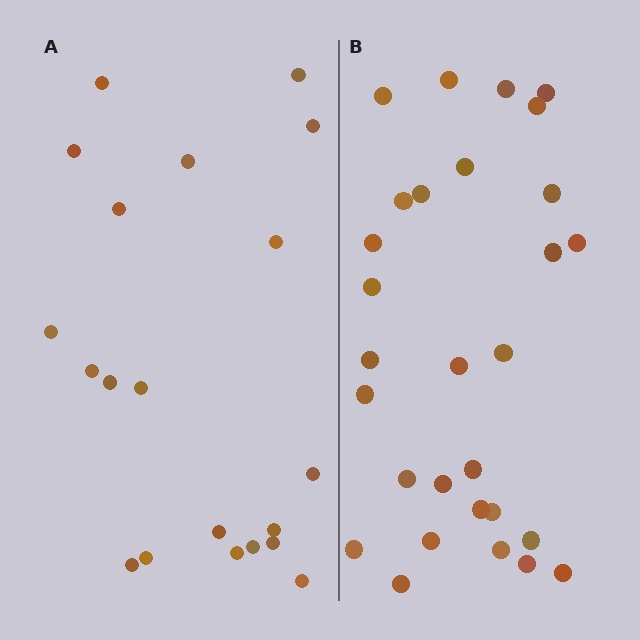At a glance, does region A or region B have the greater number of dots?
Region B (the right region) has more dots.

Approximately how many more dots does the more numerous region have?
Region B has roughly 8 or so more dots than region A.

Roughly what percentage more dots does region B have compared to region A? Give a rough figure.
About 45% more.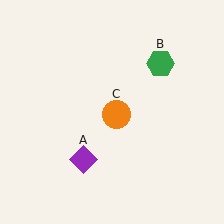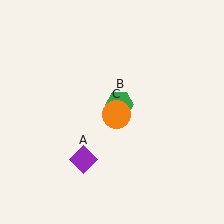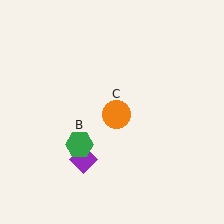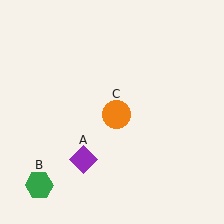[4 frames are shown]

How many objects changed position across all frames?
1 object changed position: green hexagon (object B).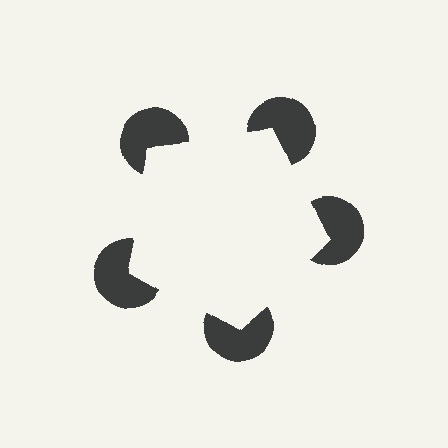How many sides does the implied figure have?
5 sides.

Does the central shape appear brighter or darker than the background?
It typically appears slightly brighter than the background, even though no actual brightness change is drawn.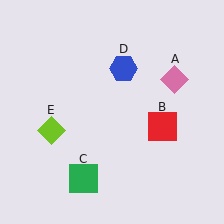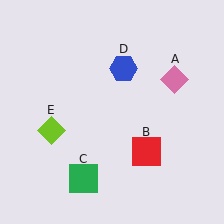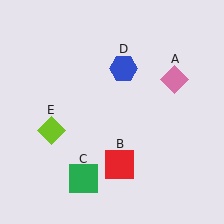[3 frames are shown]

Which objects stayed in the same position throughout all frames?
Pink diamond (object A) and green square (object C) and blue hexagon (object D) and lime diamond (object E) remained stationary.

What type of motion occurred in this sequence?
The red square (object B) rotated clockwise around the center of the scene.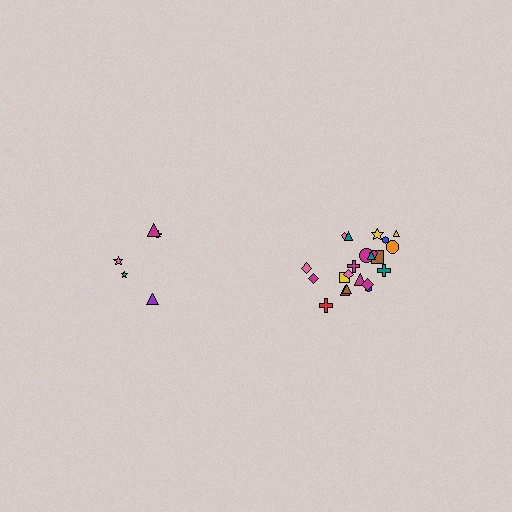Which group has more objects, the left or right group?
The right group.